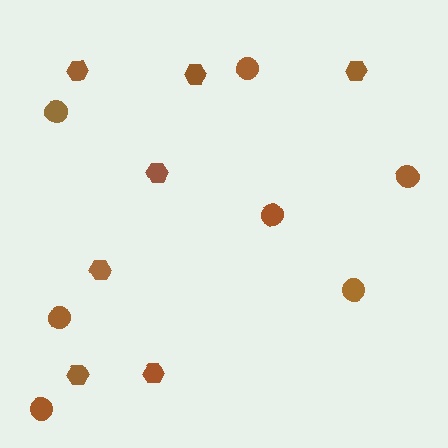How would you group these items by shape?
There are 2 groups: one group of circles (7) and one group of hexagons (7).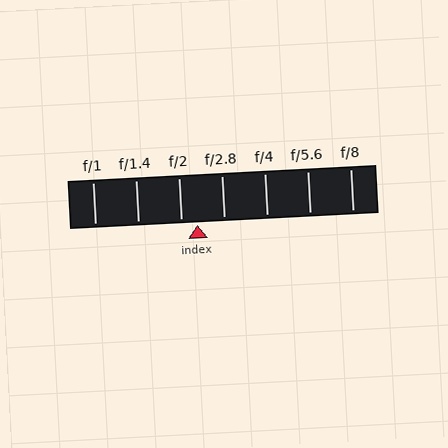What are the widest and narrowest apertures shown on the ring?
The widest aperture shown is f/1 and the narrowest is f/8.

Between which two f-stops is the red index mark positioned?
The index mark is between f/2 and f/2.8.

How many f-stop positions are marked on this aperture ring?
There are 7 f-stop positions marked.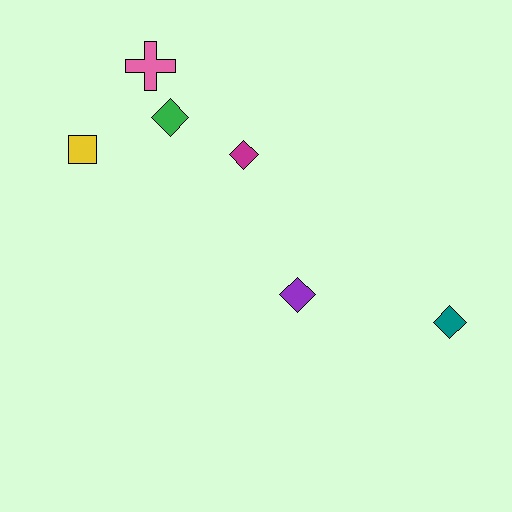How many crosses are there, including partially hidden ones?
There is 1 cross.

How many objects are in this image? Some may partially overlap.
There are 6 objects.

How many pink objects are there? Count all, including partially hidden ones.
There is 1 pink object.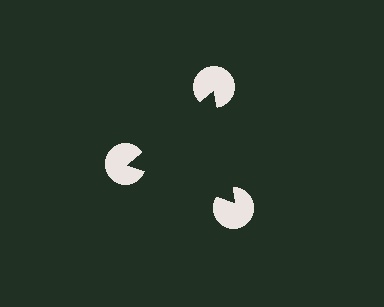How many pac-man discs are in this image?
There are 3 — one at each vertex of the illusory triangle.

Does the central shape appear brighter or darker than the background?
It typically appears slightly darker than the background, even though no actual brightness change is drawn.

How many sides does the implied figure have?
3 sides.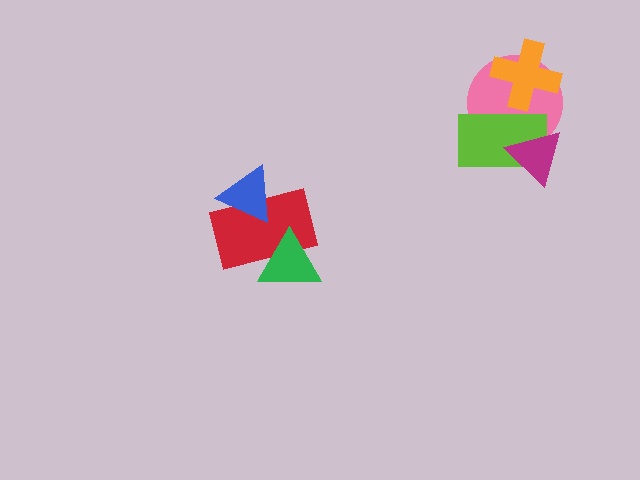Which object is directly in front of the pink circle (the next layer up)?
The orange cross is directly in front of the pink circle.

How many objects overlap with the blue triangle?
1 object overlaps with the blue triangle.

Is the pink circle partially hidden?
Yes, it is partially covered by another shape.